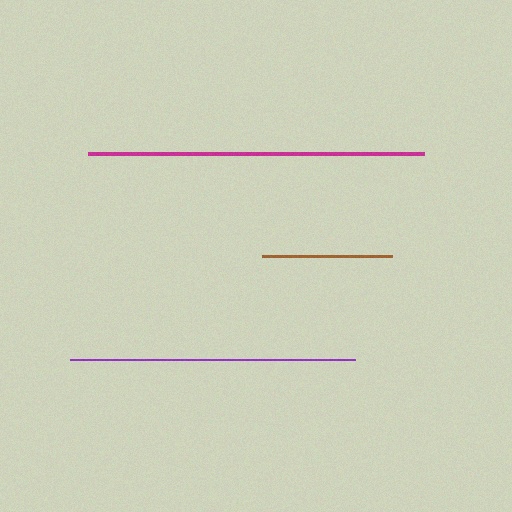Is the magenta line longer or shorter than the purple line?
The magenta line is longer than the purple line.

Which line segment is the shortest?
The brown line is the shortest at approximately 130 pixels.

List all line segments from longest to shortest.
From longest to shortest: magenta, purple, brown.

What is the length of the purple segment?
The purple segment is approximately 285 pixels long.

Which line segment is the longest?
The magenta line is the longest at approximately 336 pixels.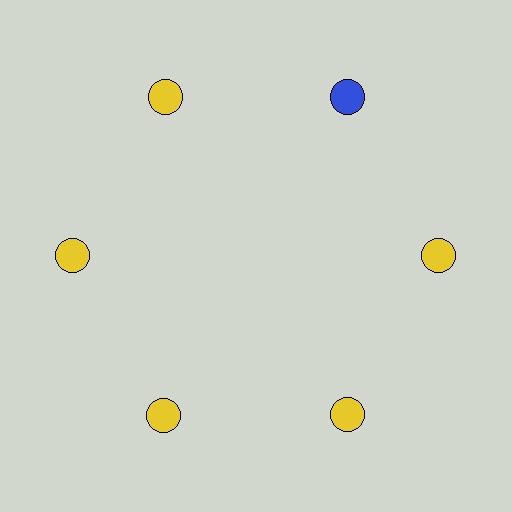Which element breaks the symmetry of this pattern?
The blue circle at roughly the 1 o'clock position breaks the symmetry. All other shapes are yellow circles.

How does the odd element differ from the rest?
It has a different color: blue instead of yellow.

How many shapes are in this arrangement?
There are 6 shapes arranged in a ring pattern.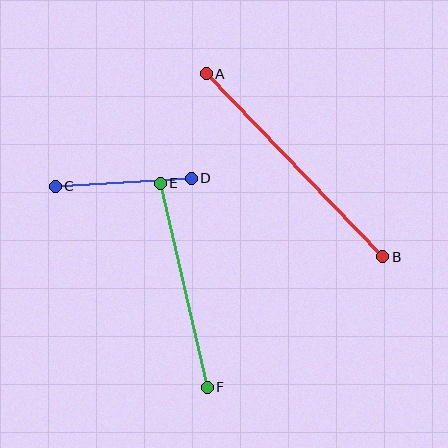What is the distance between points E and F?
The distance is approximately 209 pixels.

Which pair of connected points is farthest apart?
Points A and B are farthest apart.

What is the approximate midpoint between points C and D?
The midpoint is at approximately (123, 182) pixels.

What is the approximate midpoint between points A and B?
The midpoint is at approximately (295, 165) pixels.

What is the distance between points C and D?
The distance is approximately 137 pixels.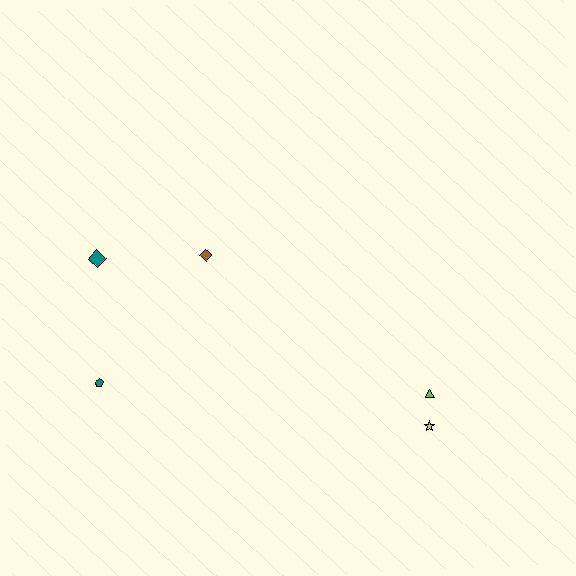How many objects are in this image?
There are 5 objects.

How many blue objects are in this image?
There are no blue objects.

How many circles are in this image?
There are no circles.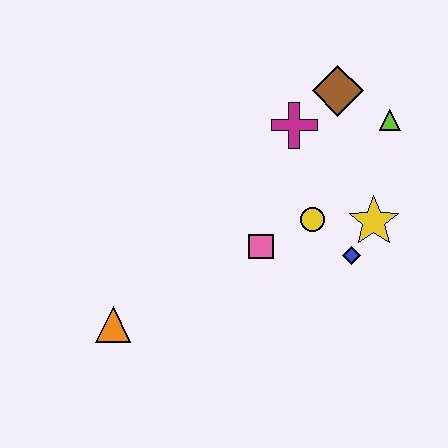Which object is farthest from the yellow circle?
The orange triangle is farthest from the yellow circle.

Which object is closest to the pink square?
The yellow circle is closest to the pink square.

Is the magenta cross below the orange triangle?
No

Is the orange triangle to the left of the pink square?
Yes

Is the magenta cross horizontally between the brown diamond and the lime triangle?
No